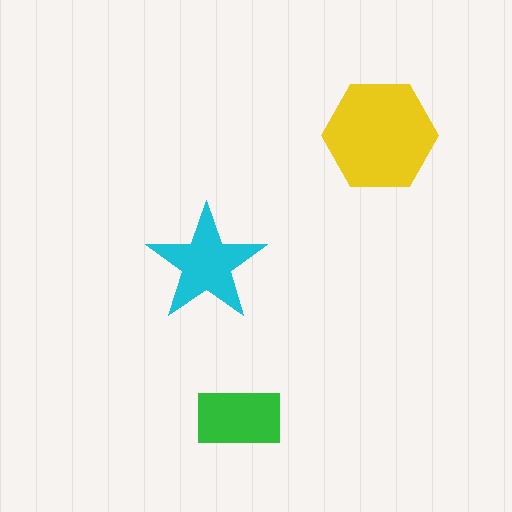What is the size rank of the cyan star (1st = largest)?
2nd.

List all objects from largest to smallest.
The yellow hexagon, the cyan star, the green rectangle.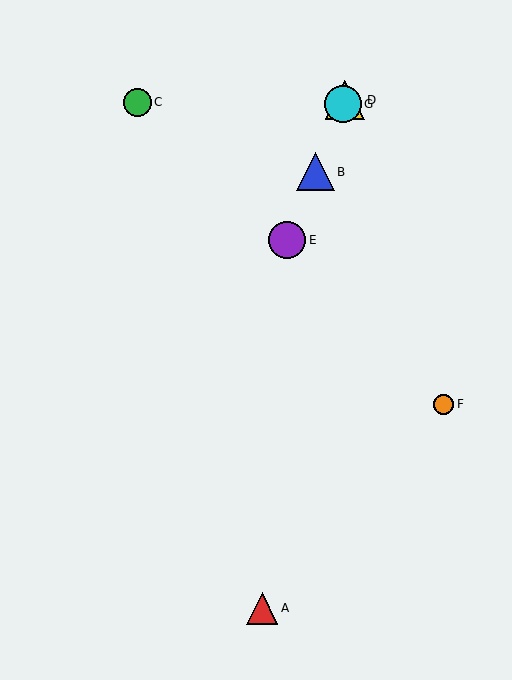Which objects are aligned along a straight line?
Objects B, D, E, G are aligned along a straight line.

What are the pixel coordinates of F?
Object F is at (444, 404).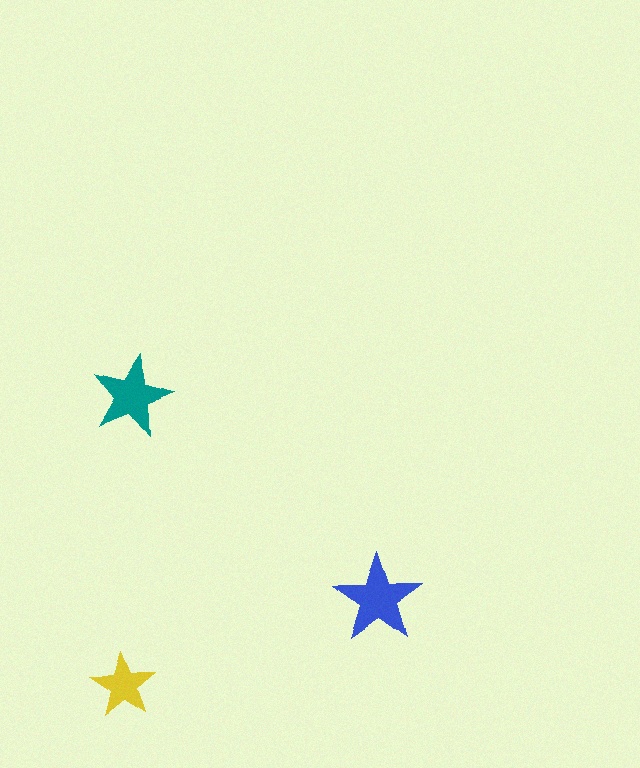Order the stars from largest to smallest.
the blue one, the teal one, the yellow one.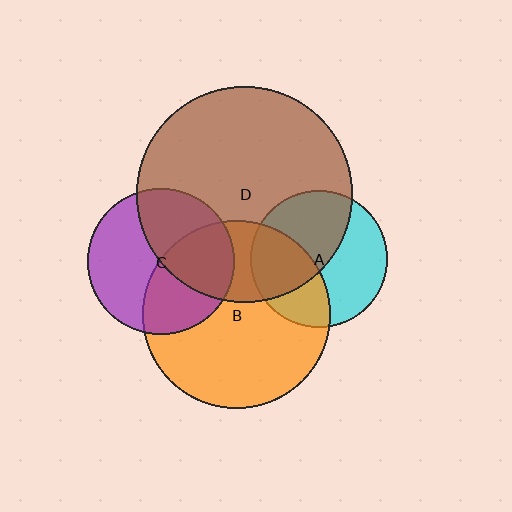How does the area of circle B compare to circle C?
Approximately 1.6 times.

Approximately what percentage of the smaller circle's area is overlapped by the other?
Approximately 45%.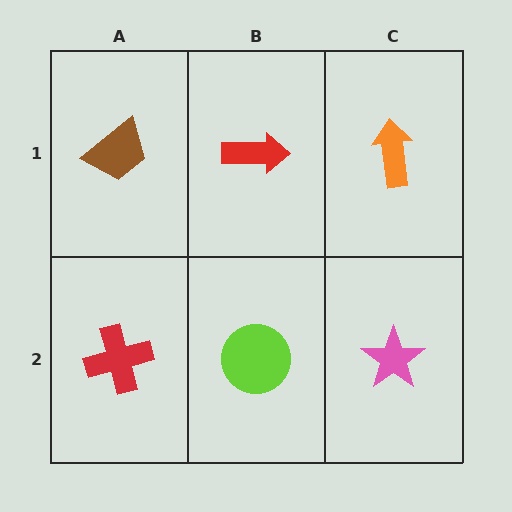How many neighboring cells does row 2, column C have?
2.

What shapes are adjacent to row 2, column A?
A brown trapezoid (row 1, column A), a lime circle (row 2, column B).